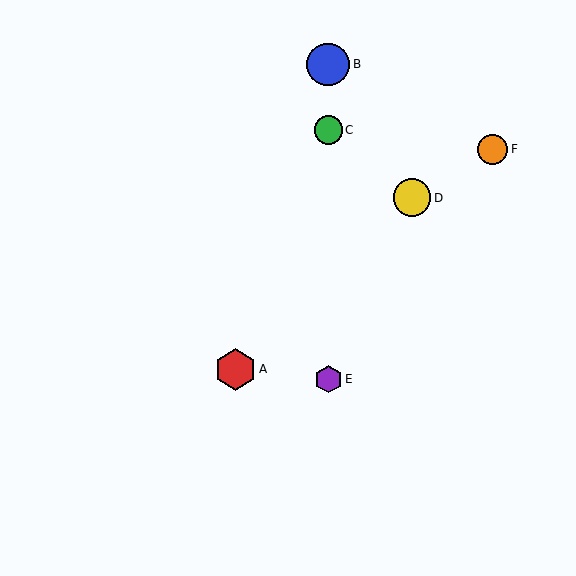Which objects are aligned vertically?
Objects B, C, E are aligned vertically.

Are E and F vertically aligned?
No, E is at x≈328 and F is at x≈493.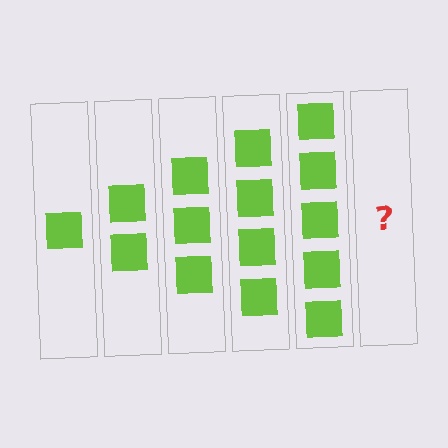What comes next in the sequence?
The next element should be 6 squares.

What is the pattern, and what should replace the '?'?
The pattern is that each step adds one more square. The '?' should be 6 squares.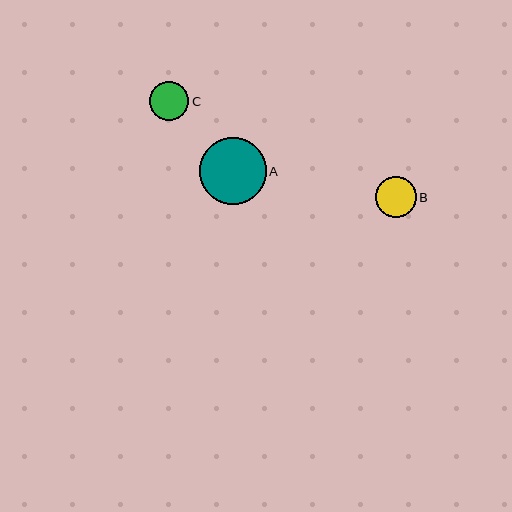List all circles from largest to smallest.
From largest to smallest: A, B, C.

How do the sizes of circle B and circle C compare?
Circle B and circle C are approximately the same size.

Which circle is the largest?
Circle A is the largest with a size of approximately 66 pixels.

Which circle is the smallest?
Circle C is the smallest with a size of approximately 39 pixels.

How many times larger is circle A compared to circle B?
Circle A is approximately 1.6 times the size of circle B.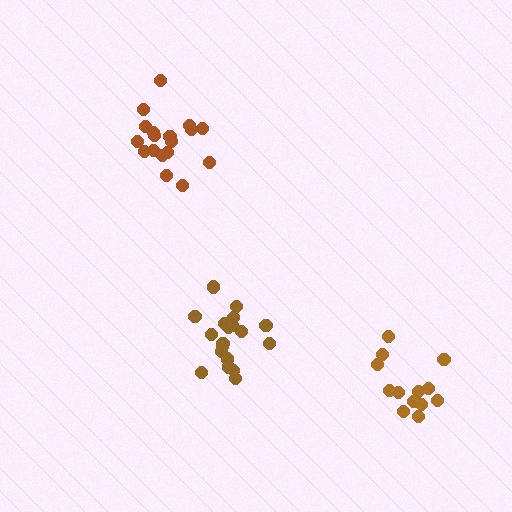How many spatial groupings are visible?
There are 3 spatial groupings.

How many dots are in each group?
Group 1: 18 dots, Group 2: 19 dots, Group 3: 14 dots (51 total).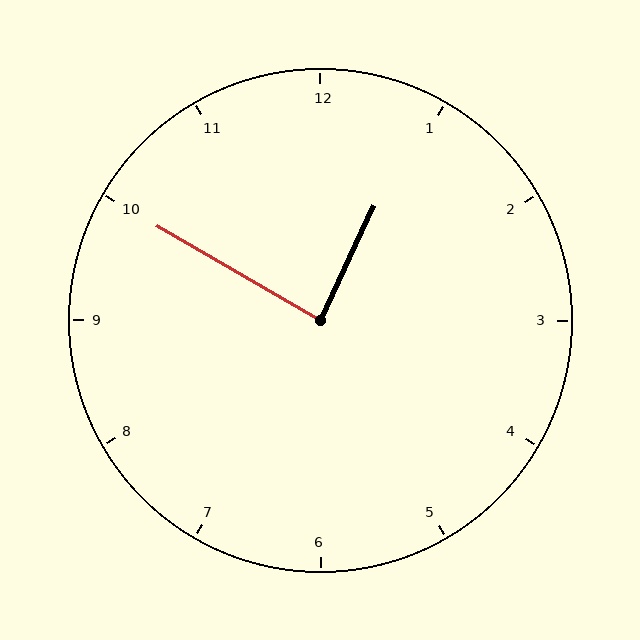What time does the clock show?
12:50.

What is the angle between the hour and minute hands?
Approximately 85 degrees.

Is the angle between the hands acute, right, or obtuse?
It is right.